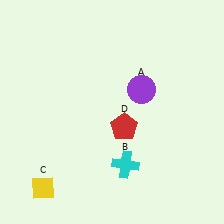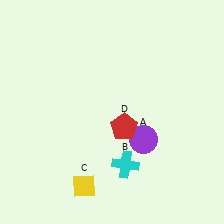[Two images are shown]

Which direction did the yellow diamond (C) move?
The yellow diamond (C) moved right.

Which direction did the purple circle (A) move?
The purple circle (A) moved down.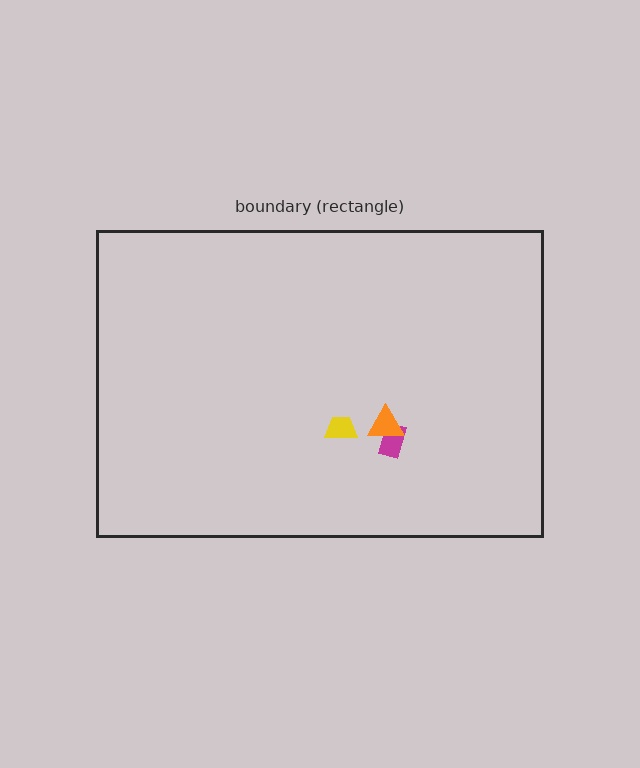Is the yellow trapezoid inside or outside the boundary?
Inside.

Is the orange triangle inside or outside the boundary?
Inside.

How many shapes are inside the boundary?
3 inside, 0 outside.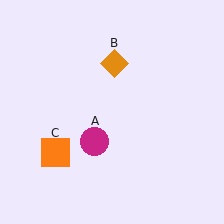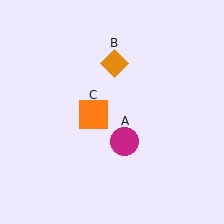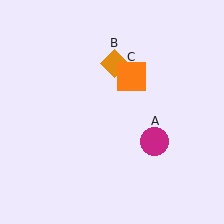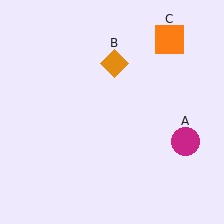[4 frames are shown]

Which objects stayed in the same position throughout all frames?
Orange diamond (object B) remained stationary.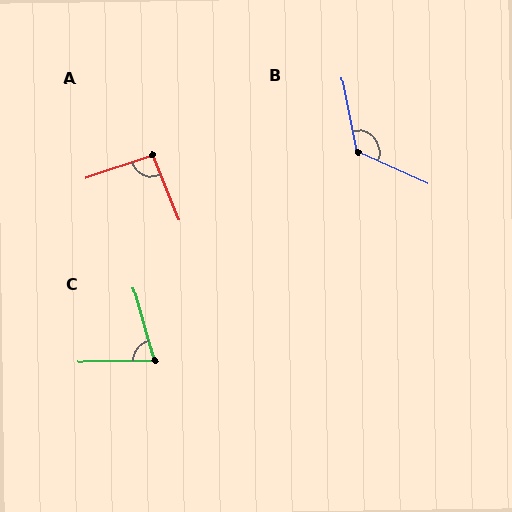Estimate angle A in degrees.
Approximately 93 degrees.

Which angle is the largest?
B, at approximately 125 degrees.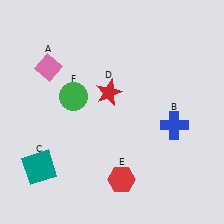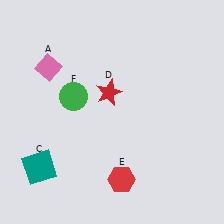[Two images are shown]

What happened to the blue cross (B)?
The blue cross (B) was removed in Image 2. It was in the bottom-right area of Image 1.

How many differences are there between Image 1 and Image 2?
There is 1 difference between the two images.